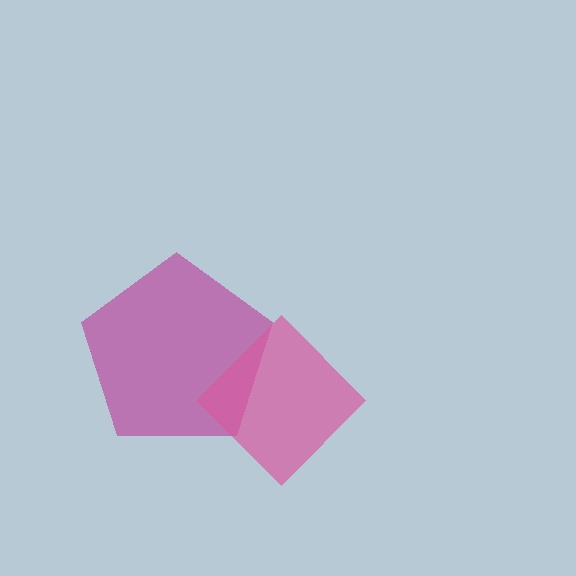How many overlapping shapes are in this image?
There are 2 overlapping shapes in the image.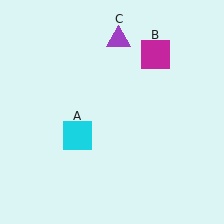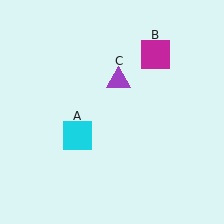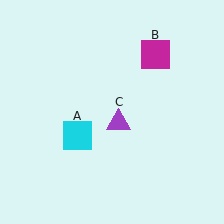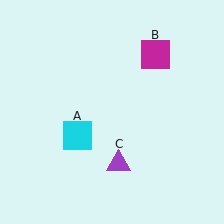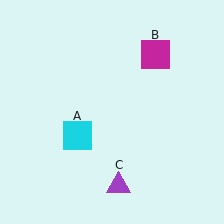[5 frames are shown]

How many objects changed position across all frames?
1 object changed position: purple triangle (object C).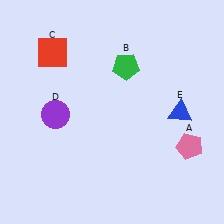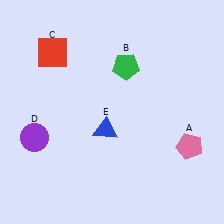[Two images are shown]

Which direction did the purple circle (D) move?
The purple circle (D) moved down.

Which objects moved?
The objects that moved are: the purple circle (D), the blue triangle (E).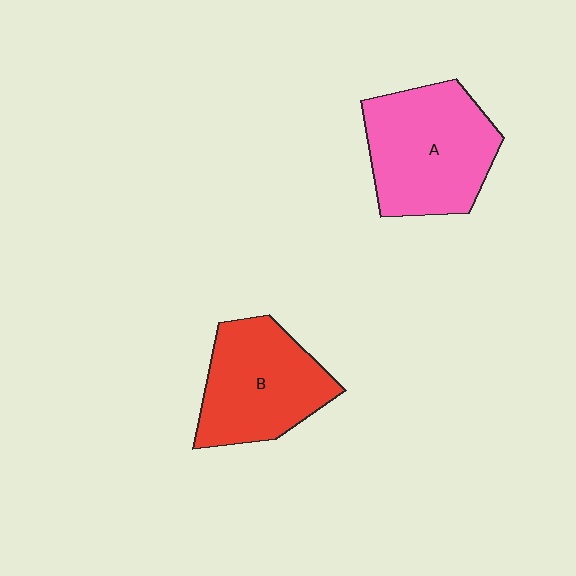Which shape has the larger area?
Shape A (pink).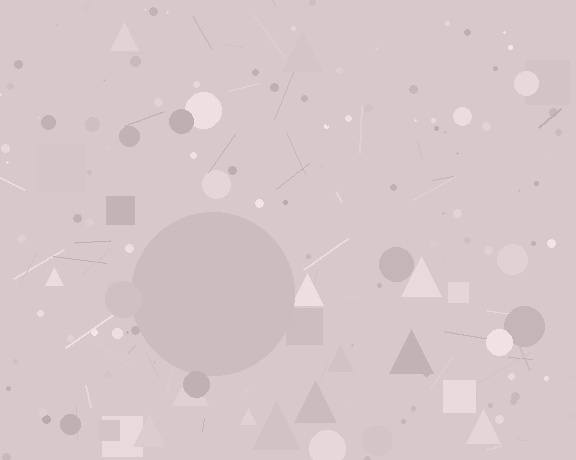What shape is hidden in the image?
A circle is hidden in the image.